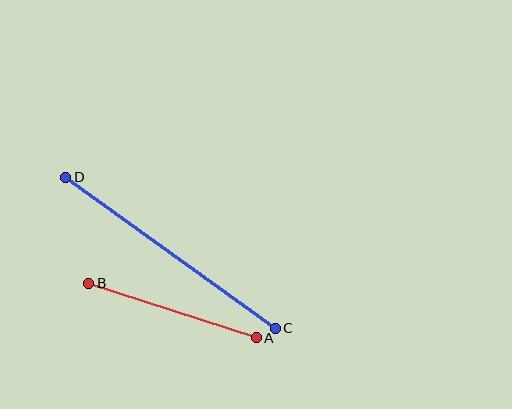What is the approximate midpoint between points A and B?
The midpoint is at approximately (173, 310) pixels.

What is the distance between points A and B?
The distance is approximately 176 pixels.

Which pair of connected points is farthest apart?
Points C and D are farthest apart.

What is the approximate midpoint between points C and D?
The midpoint is at approximately (171, 253) pixels.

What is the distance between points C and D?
The distance is approximately 258 pixels.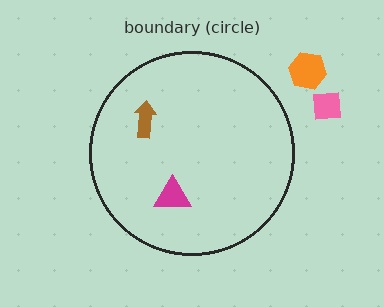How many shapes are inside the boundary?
2 inside, 2 outside.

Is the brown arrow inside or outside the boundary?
Inside.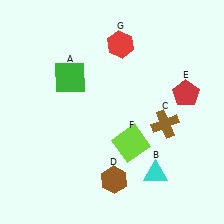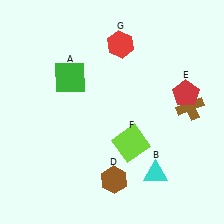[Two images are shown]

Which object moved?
The brown cross (C) moved right.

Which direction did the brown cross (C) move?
The brown cross (C) moved right.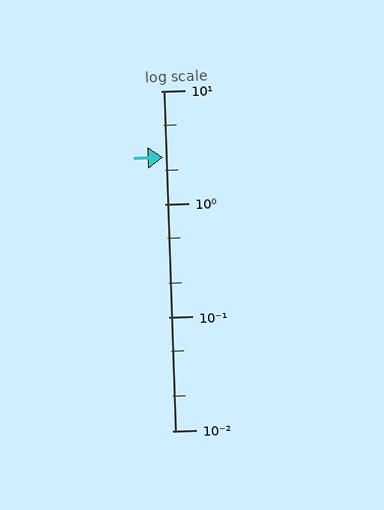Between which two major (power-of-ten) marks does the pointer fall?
The pointer is between 1 and 10.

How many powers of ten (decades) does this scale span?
The scale spans 3 decades, from 0.01 to 10.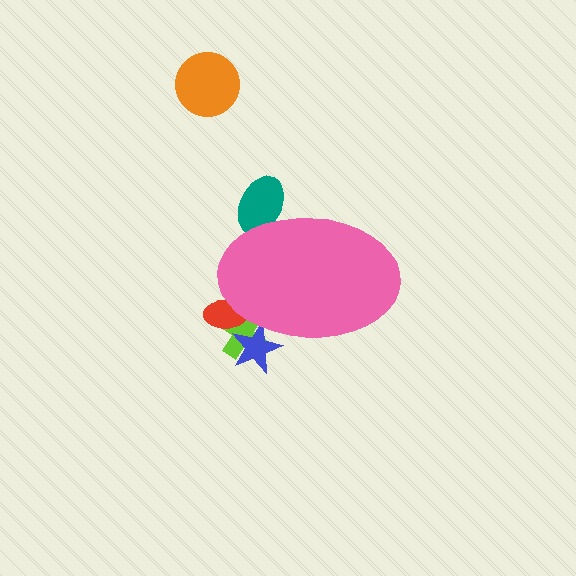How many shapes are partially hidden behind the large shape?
4 shapes are partially hidden.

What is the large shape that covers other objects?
A pink ellipse.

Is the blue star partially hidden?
Yes, the blue star is partially hidden behind the pink ellipse.